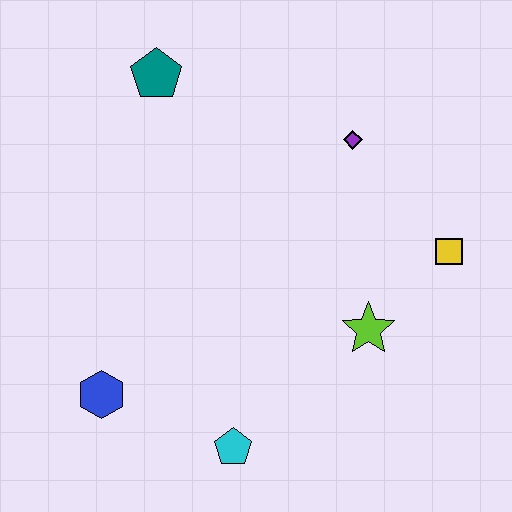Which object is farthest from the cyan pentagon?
The teal pentagon is farthest from the cyan pentagon.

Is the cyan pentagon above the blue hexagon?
No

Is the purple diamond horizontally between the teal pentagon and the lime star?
Yes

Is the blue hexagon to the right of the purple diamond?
No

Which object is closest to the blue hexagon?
The cyan pentagon is closest to the blue hexagon.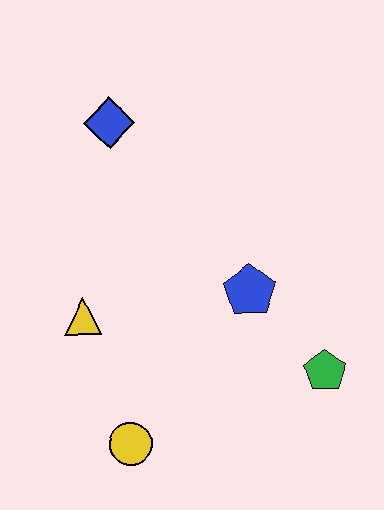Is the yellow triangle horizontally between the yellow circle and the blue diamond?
No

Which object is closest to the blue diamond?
The yellow triangle is closest to the blue diamond.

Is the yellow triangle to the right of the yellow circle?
No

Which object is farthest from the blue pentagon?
The blue diamond is farthest from the blue pentagon.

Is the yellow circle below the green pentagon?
Yes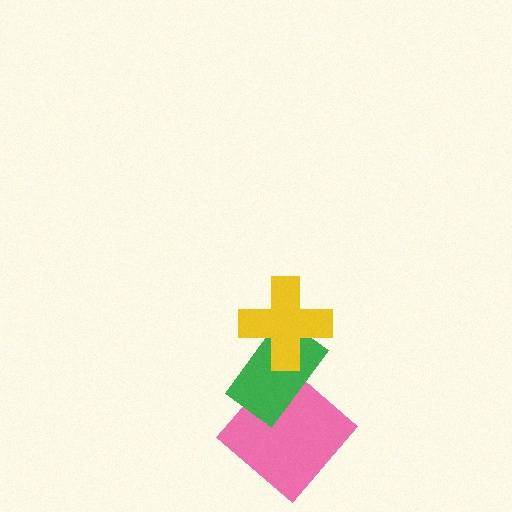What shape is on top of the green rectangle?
The yellow cross is on top of the green rectangle.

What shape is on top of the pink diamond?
The green rectangle is on top of the pink diamond.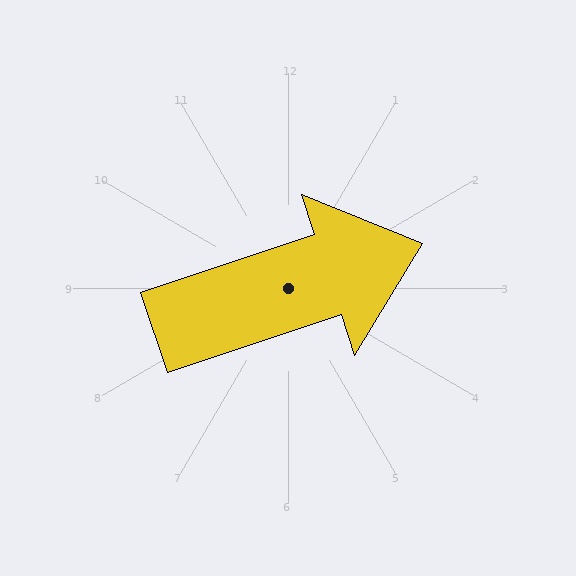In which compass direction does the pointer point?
East.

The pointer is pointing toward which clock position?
Roughly 2 o'clock.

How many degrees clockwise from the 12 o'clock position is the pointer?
Approximately 72 degrees.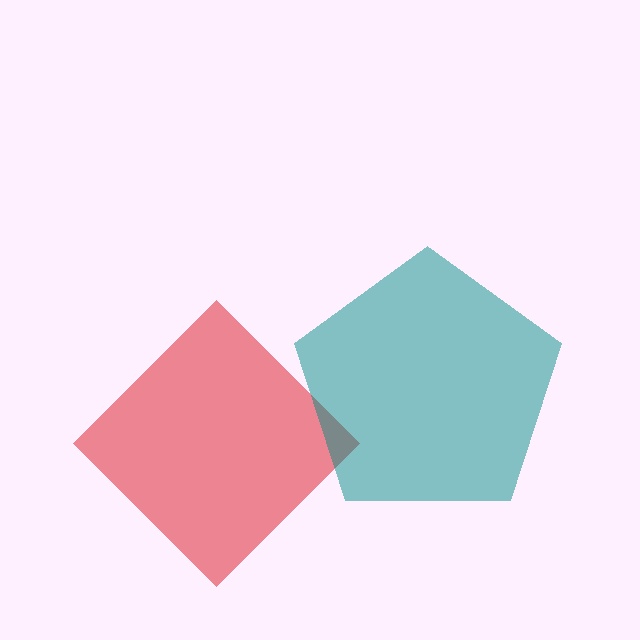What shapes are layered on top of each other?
The layered shapes are: a red diamond, a teal pentagon.